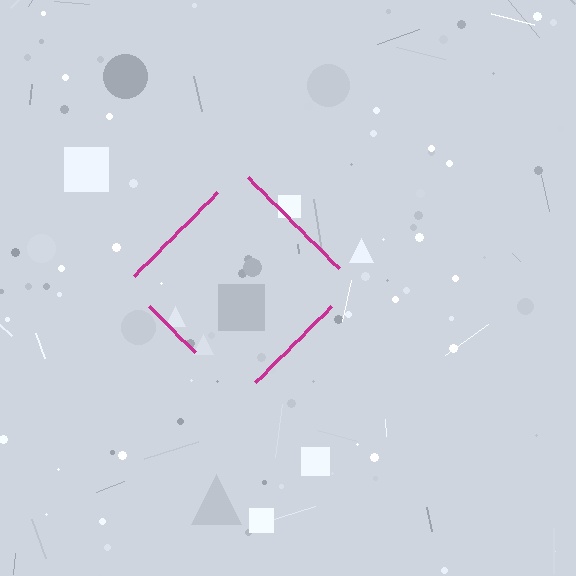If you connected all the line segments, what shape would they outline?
They would outline a diamond.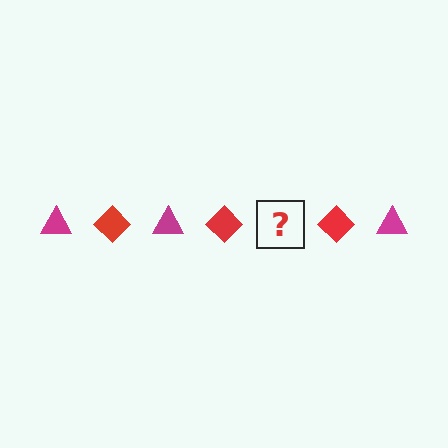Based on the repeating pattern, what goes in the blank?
The blank should be a magenta triangle.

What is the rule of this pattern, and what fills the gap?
The rule is that the pattern alternates between magenta triangle and red diamond. The gap should be filled with a magenta triangle.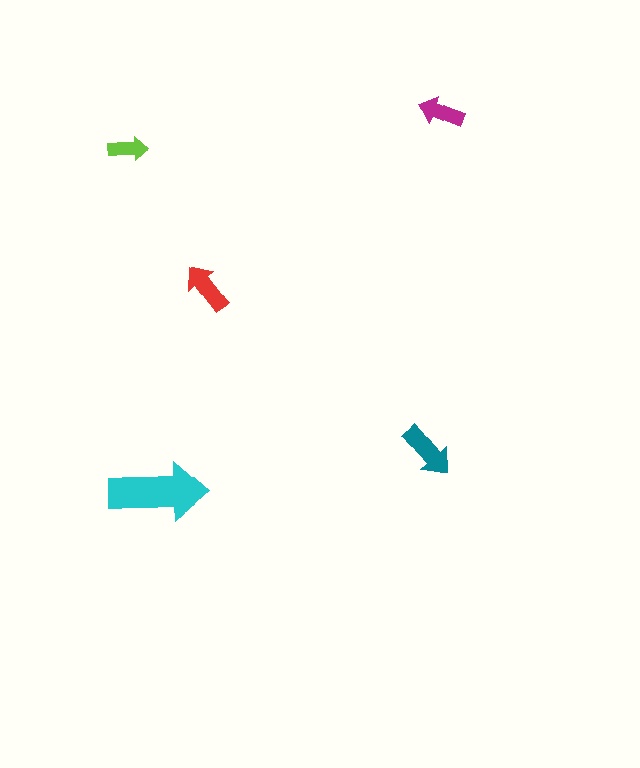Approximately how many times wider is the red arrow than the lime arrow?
About 1.5 times wider.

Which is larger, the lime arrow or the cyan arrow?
The cyan one.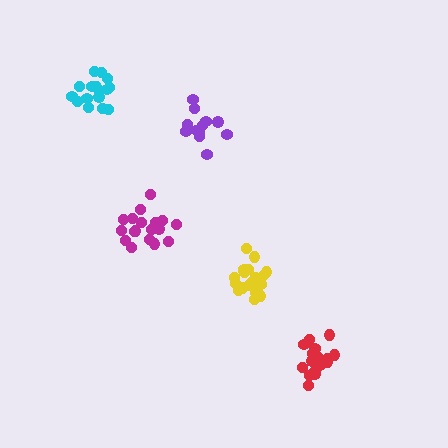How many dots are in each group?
Group 1: 13 dots, Group 2: 19 dots, Group 3: 18 dots, Group 4: 15 dots, Group 5: 19 dots (84 total).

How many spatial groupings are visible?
There are 5 spatial groupings.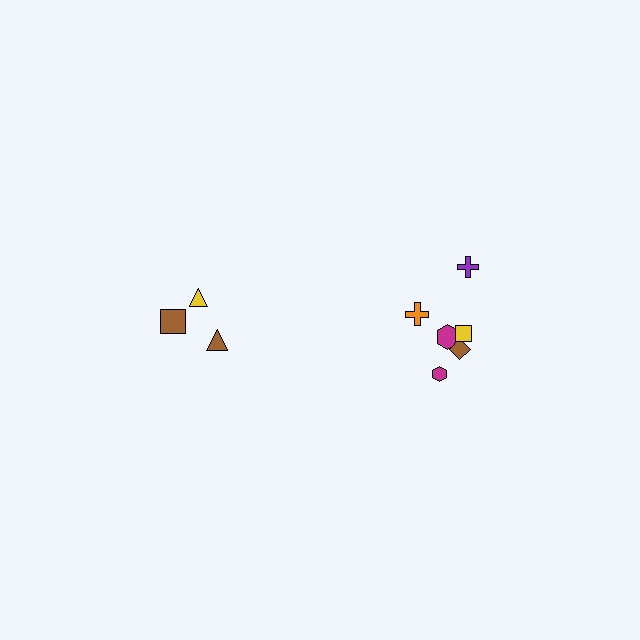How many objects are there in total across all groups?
There are 9 objects.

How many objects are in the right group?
There are 6 objects.